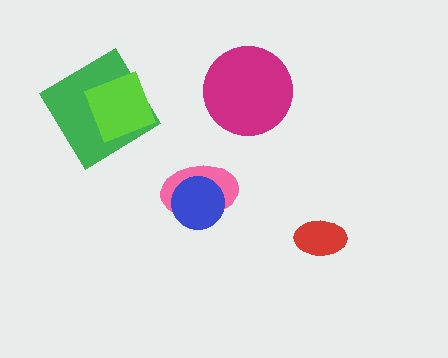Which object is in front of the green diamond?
The lime square is in front of the green diamond.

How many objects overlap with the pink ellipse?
1 object overlaps with the pink ellipse.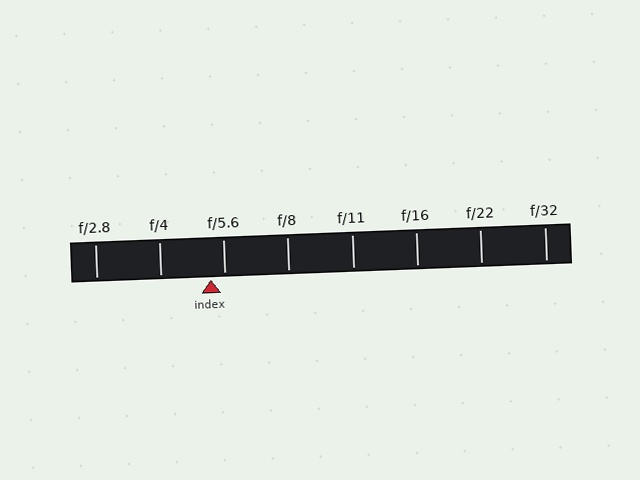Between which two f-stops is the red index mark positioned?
The index mark is between f/4 and f/5.6.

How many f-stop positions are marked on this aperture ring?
There are 8 f-stop positions marked.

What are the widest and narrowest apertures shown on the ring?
The widest aperture shown is f/2.8 and the narrowest is f/32.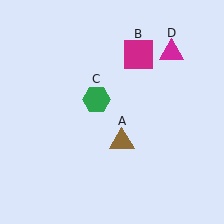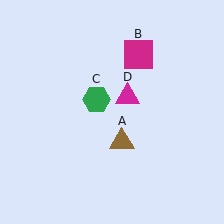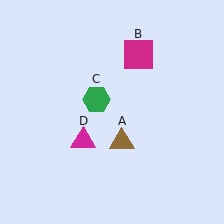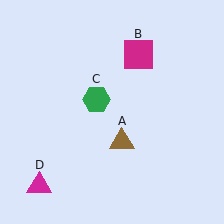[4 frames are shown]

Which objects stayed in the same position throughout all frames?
Brown triangle (object A) and magenta square (object B) and green hexagon (object C) remained stationary.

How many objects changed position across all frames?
1 object changed position: magenta triangle (object D).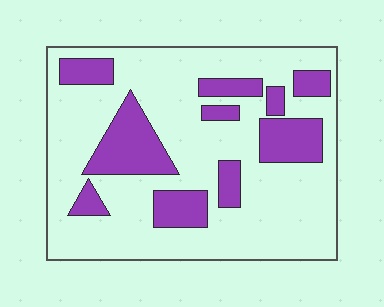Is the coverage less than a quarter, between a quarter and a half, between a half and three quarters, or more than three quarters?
Between a quarter and a half.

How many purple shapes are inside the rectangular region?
10.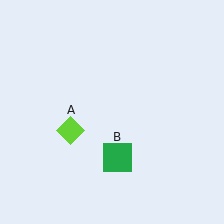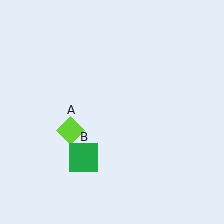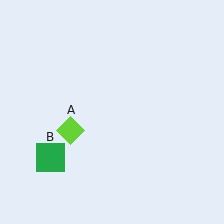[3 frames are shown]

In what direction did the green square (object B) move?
The green square (object B) moved left.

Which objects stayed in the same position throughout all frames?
Lime diamond (object A) remained stationary.